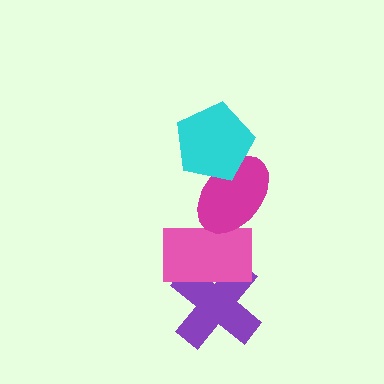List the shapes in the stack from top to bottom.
From top to bottom: the cyan pentagon, the magenta ellipse, the pink rectangle, the purple cross.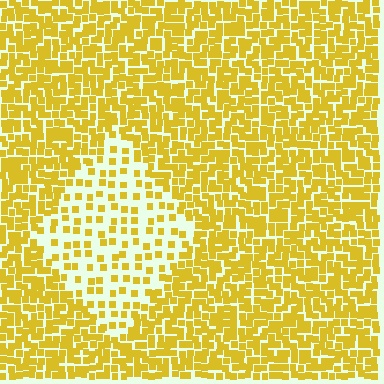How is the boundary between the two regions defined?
The boundary is defined by a change in element density (approximately 2.6x ratio). All elements are the same color, size, and shape.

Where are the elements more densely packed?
The elements are more densely packed outside the diamond boundary.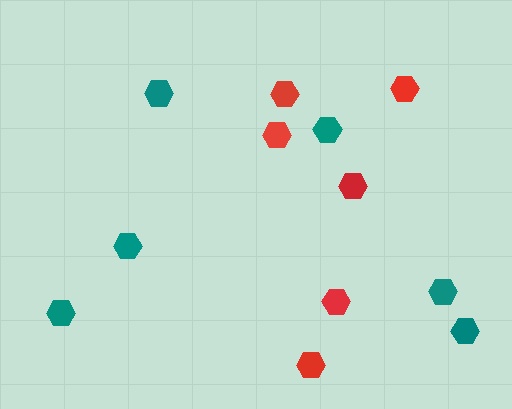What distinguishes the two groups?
There are 2 groups: one group of teal hexagons (6) and one group of red hexagons (6).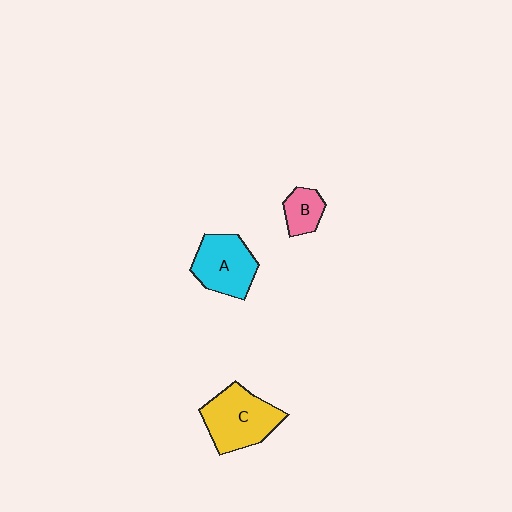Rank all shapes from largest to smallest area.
From largest to smallest: C (yellow), A (cyan), B (pink).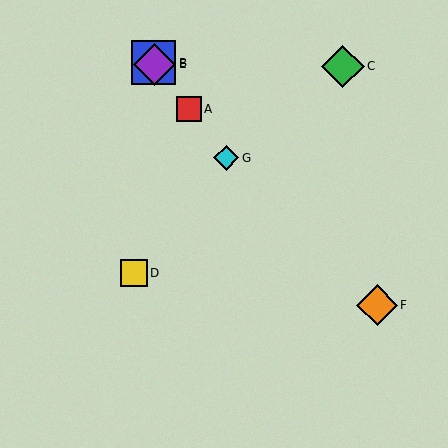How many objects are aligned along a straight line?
4 objects (A, B, E, G) are aligned along a straight line.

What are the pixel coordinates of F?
Object F is at (377, 305).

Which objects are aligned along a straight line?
Objects A, B, E, G are aligned along a straight line.